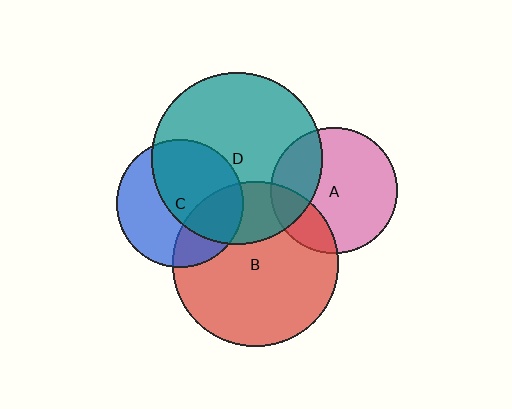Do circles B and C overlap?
Yes.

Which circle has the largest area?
Circle D (teal).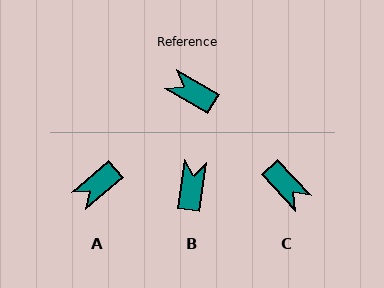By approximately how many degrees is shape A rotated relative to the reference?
Approximately 71 degrees counter-clockwise.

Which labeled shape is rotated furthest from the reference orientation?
C, about 164 degrees away.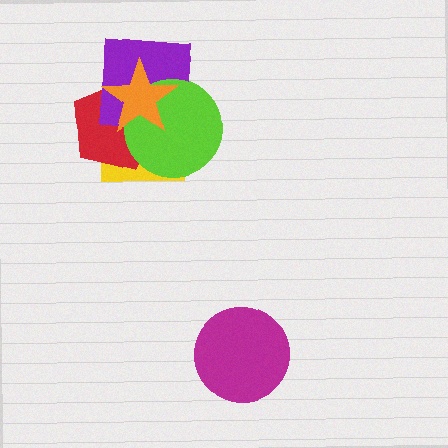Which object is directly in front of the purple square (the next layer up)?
The lime circle is directly in front of the purple square.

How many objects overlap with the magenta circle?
0 objects overlap with the magenta circle.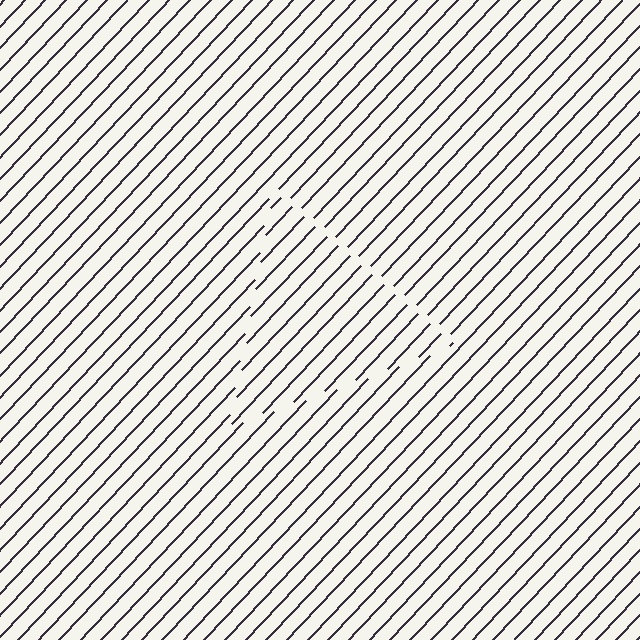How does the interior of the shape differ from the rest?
The interior of the shape contains the same grating, shifted by half a period — the contour is defined by the phase discontinuity where line-ends from the inner and outer gratings abut.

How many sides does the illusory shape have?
3 sides — the line-ends trace a triangle.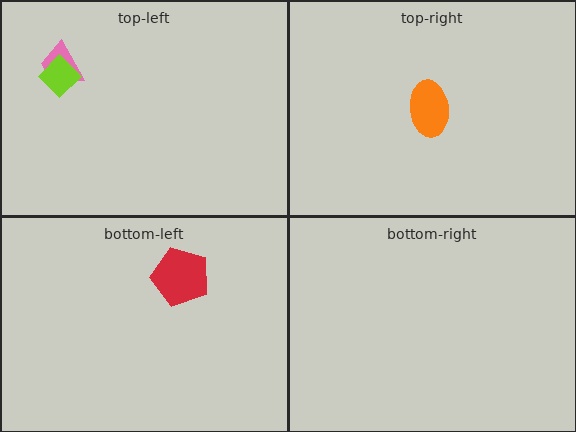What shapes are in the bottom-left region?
The red pentagon.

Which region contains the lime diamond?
The top-left region.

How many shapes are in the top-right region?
1.